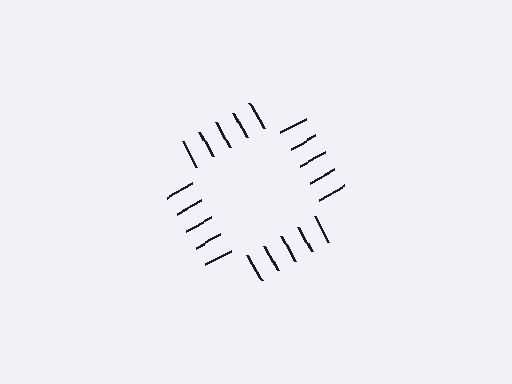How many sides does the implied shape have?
4 sides — the line-ends trace a square.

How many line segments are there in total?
20 — 5 along each of the 4 edges.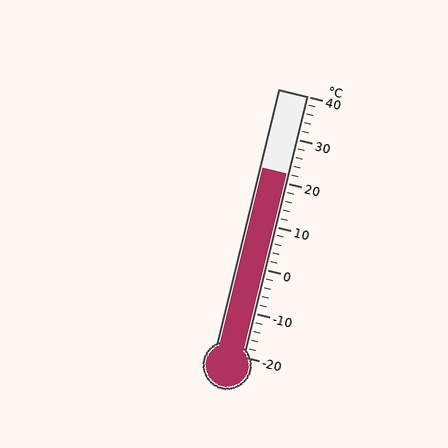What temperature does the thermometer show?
The thermometer shows approximately 22°C.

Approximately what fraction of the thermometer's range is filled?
The thermometer is filled to approximately 70% of its range.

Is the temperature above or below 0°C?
The temperature is above 0°C.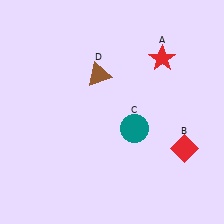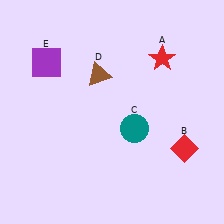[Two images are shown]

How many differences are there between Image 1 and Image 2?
There is 1 difference between the two images.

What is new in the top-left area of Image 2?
A purple square (E) was added in the top-left area of Image 2.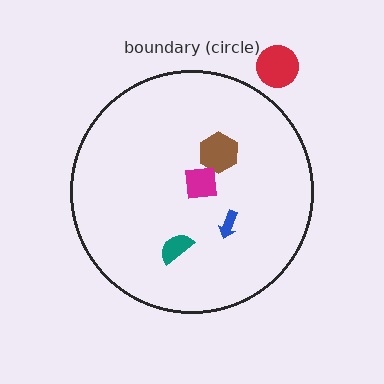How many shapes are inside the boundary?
4 inside, 1 outside.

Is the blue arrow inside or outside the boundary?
Inside.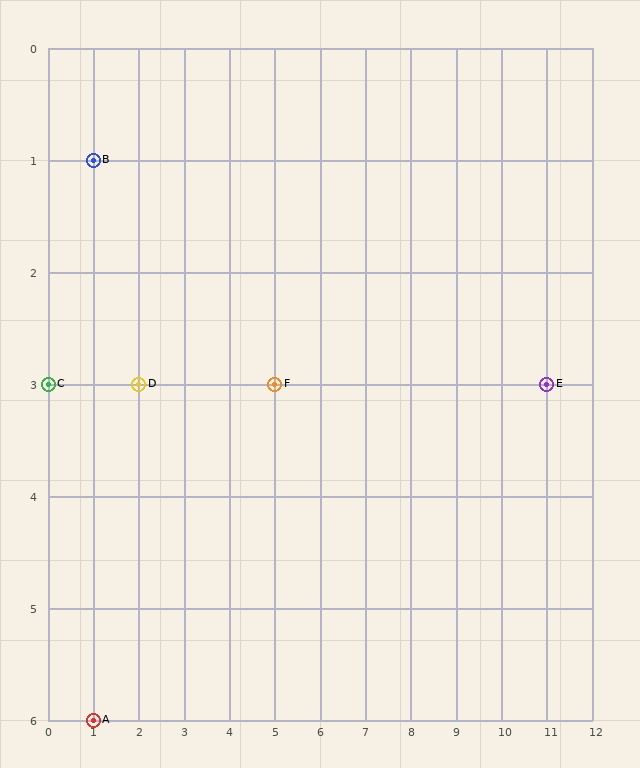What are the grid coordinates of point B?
Point B is at grid coordinates (1, 1).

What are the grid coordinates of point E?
Point E is at grid coordinates (11, 3).